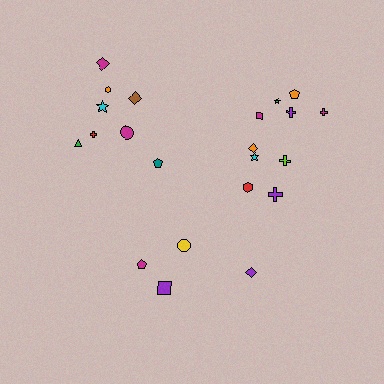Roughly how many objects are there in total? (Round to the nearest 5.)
Roughly 20 objects in total.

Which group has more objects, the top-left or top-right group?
The top-right group.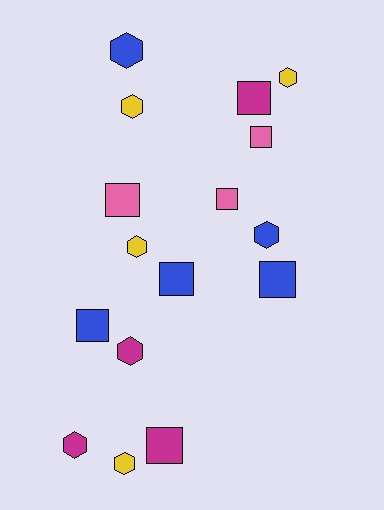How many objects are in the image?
There are 16 objects.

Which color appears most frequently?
Blue, with 5 objects.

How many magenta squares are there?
There are 2 magenta squares.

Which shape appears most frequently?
Hexagon, with 8 objects.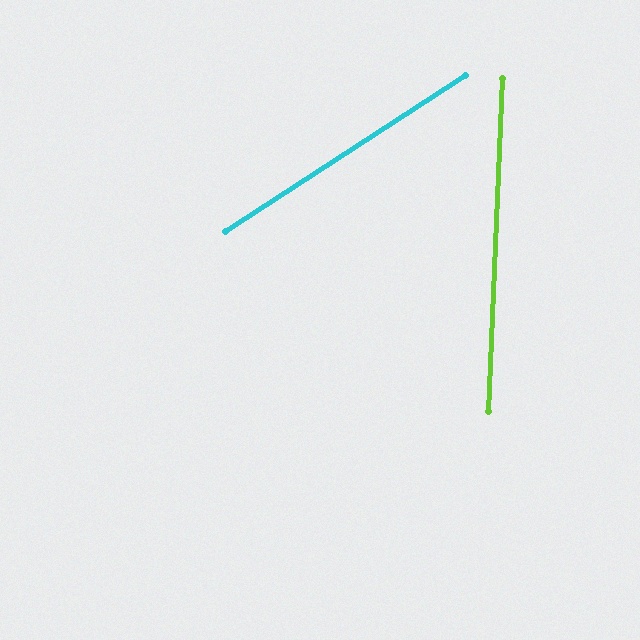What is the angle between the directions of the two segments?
Approximately 55 degrees.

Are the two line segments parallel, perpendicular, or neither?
Neither parallel nor perpendicular — they differ by about 55°.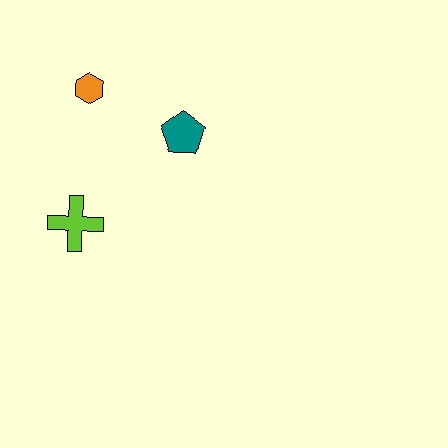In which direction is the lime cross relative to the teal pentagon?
The lime cross is to the left of the teal pentagon.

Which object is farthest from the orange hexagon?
The lime cross is farthest from the orange hexagon.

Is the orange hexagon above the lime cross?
Yes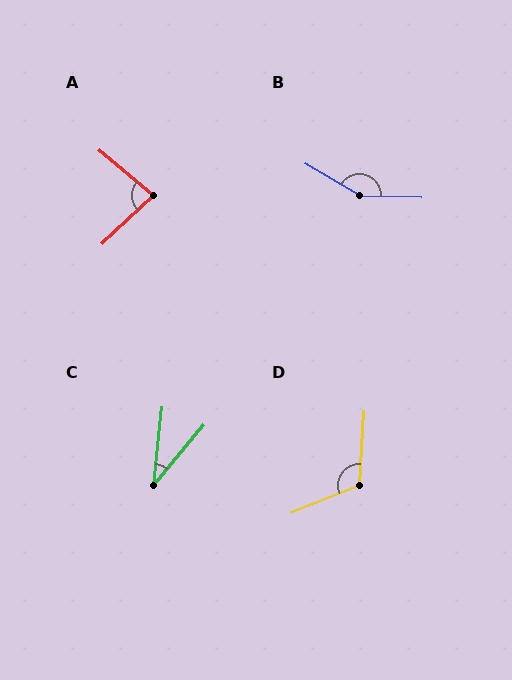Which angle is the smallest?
C, at approximately 34 degrees.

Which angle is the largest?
B, at approximately 151 degrees.